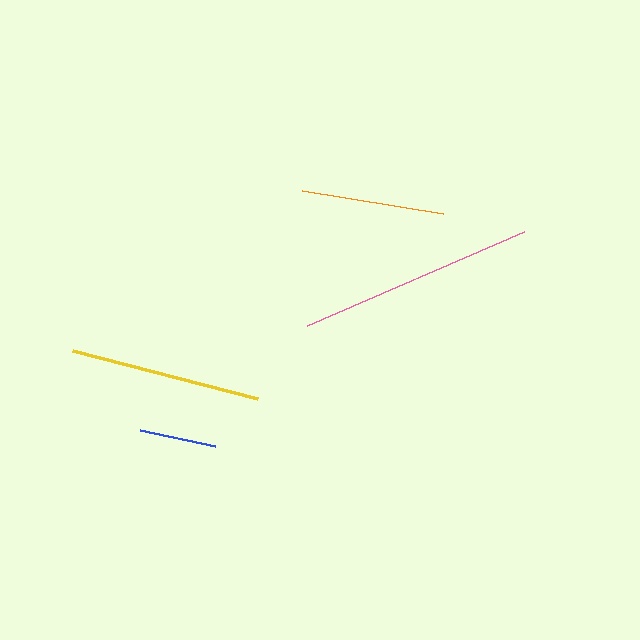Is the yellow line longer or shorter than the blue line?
The yellow line is longer than the blue line.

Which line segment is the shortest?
The blue line is the shortest at approximately 77 pixels.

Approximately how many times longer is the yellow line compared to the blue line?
The yellow line is approximately 2.5 times the length of the blue line.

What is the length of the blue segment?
The blue segment is approximately 77 pixels long.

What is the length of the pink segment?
The pink segment is approximately 237 pixels long.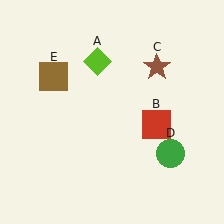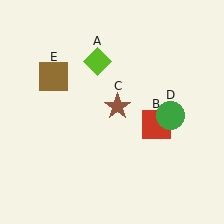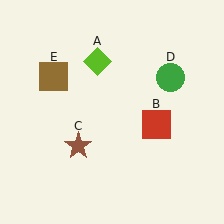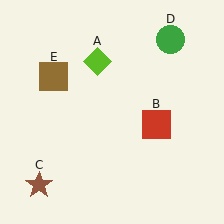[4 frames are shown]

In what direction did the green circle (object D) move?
The green circle (object D) moved up.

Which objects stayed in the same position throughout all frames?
Lime diamond (object A) and red square (object B) and brown square (object E) remained stationary.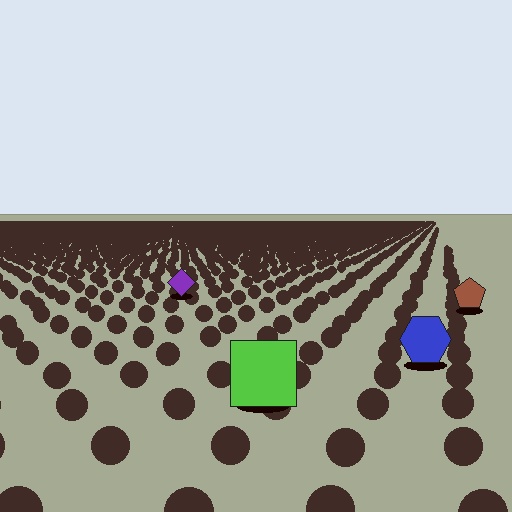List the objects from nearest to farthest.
From nearest to farthest: the lime square, the blue hexagon, the brown pentagon, the purple diamond.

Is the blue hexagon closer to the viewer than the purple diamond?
Yes. The blue hexagon is closer — you can tell from the texture gradient: the ground texture is coarser near it.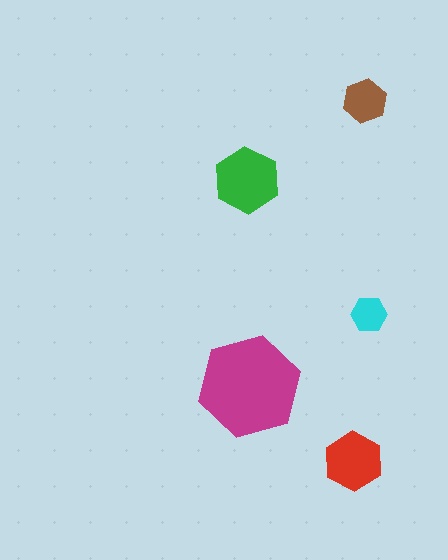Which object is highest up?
The brown hexagon is topmost.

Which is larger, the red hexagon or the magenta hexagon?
The magenta one.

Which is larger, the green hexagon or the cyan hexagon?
The green one.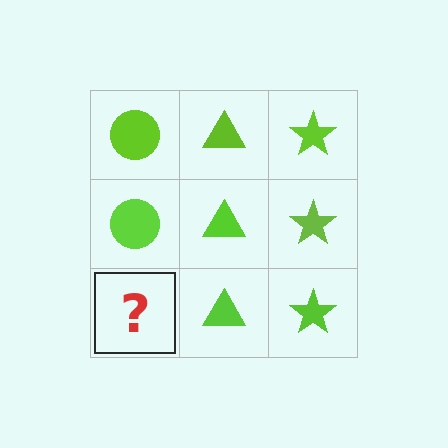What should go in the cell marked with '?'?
The missing cell should contain a lime circle.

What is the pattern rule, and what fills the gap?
The rule is that each column has a consistent shape. The gap should be filled with a lime circle.